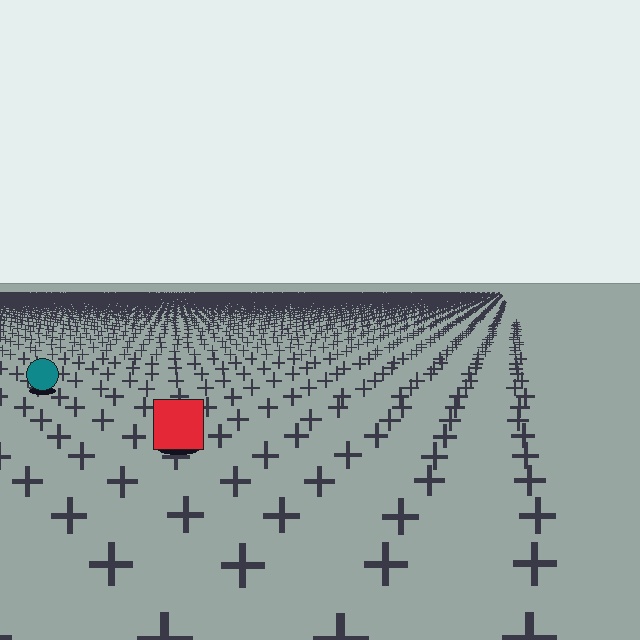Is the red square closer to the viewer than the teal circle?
Yes. The red square is closer — you can tell from the texture gradient: the ground texture is coarser near it.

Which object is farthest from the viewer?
The teal circle is farthest from the viewer. It appears smaller and the ground texture around it is denser.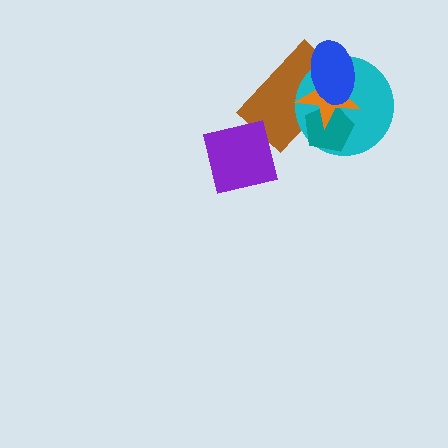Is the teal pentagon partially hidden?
Yes, it is partially covered by another shape.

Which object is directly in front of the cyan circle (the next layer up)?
The teal pentagon is directly in front of the cyan circle.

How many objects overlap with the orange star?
4 objects overlap with the orange star.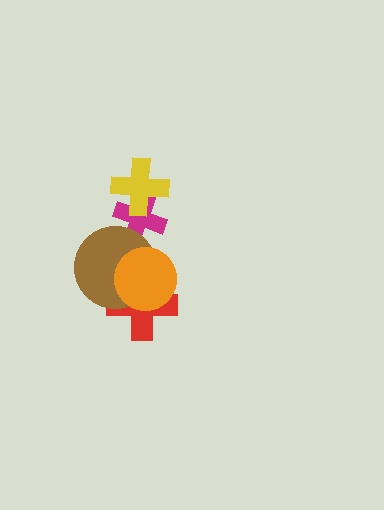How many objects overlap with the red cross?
2 objects overlap with the red cross.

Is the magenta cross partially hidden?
Yes, it is partially covered by another shape.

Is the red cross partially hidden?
Yes, it is partially covered by another shape.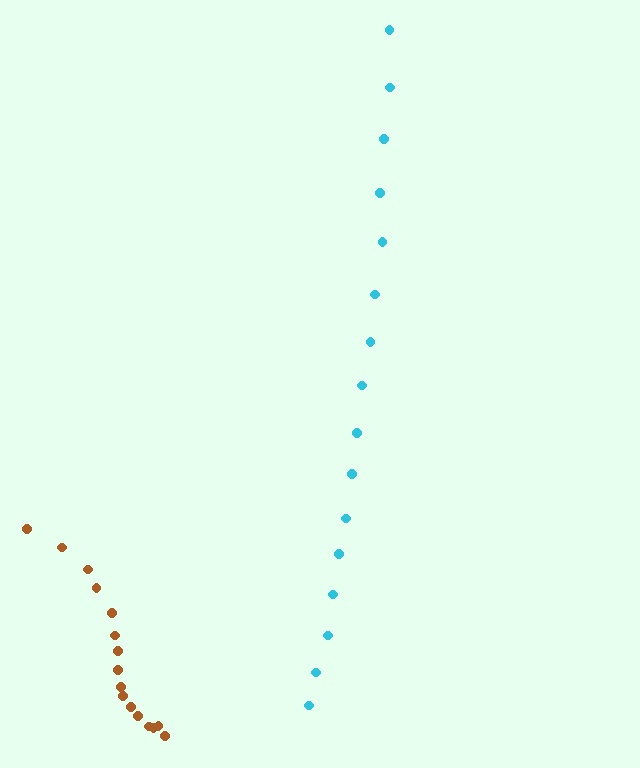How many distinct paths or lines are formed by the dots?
There are 2 distinct paths.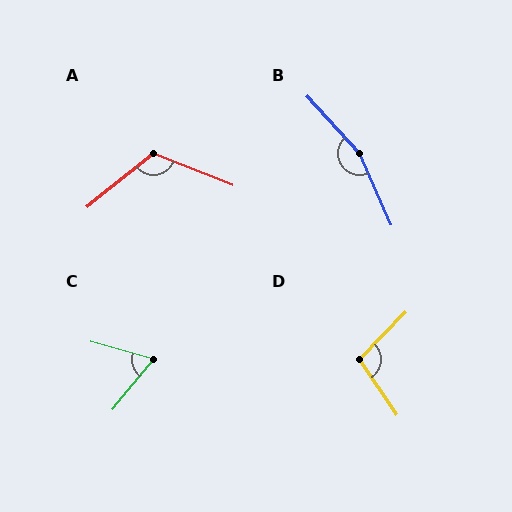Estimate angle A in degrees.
Approximately 120 degrees.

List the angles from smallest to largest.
C (66°), D (102°), A (120°), B (161°).